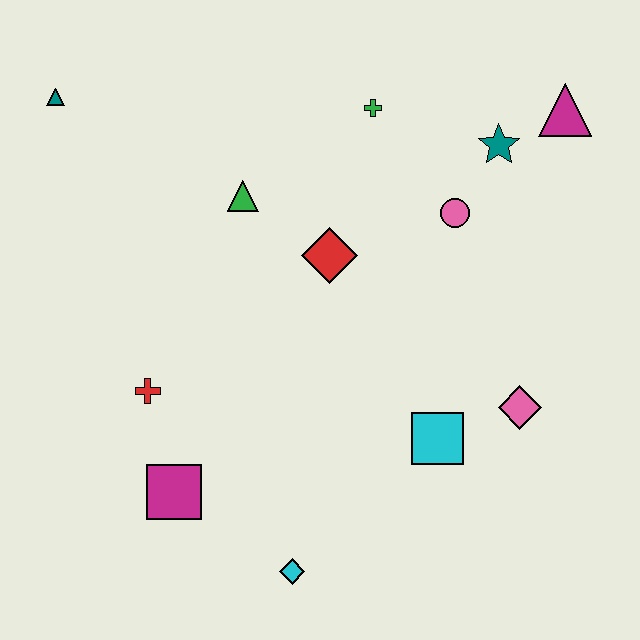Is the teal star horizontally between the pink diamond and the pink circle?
Yes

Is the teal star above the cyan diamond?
Yes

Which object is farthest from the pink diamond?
The teal triangle is farthest from the pink diamond.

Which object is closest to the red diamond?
The green triangle is closest to the red diamond.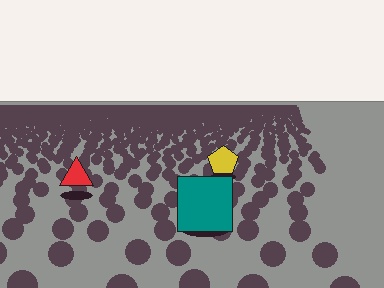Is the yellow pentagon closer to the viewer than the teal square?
No. The teal square is closer — you can tell from the texture gradient: the ground texture is coarser near it.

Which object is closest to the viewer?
The teal square is closest. The texture marks near it are larger and more spread out.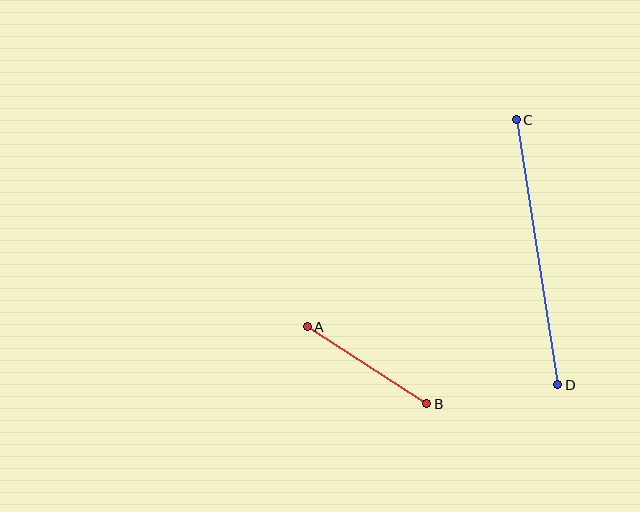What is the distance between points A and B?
The distance is approximately 142 pixels.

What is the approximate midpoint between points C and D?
The midpoint is at approximately (537, 252) pixels.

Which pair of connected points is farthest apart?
Points C and D are farthest apart.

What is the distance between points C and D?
The distance is approximately 268 pixels.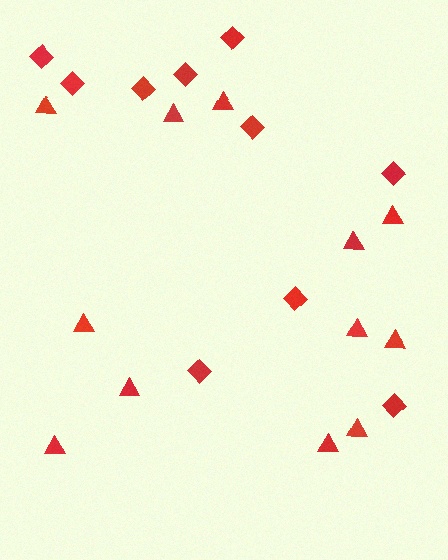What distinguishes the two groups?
There are 2 groups: one group of diamonds (10) and one group of triangles (12).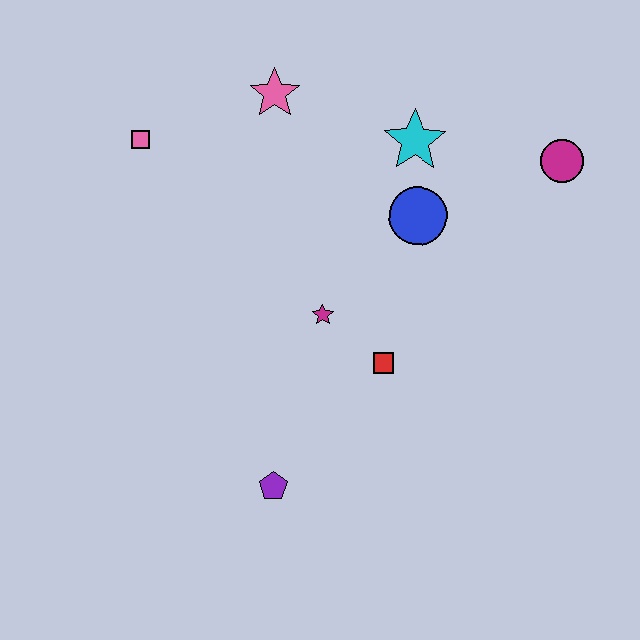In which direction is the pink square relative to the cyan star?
The pink square is to the left of the cyan star.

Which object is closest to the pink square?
The pink star is closest to the pink square.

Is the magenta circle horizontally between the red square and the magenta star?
No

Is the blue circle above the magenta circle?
No